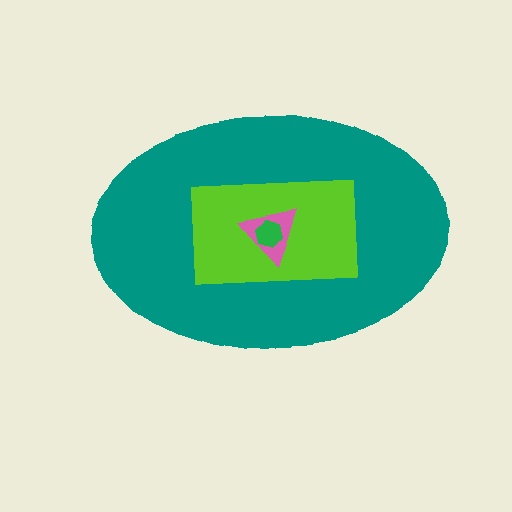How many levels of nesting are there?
4.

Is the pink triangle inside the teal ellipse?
Yes.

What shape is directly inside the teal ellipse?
The lime rectangle.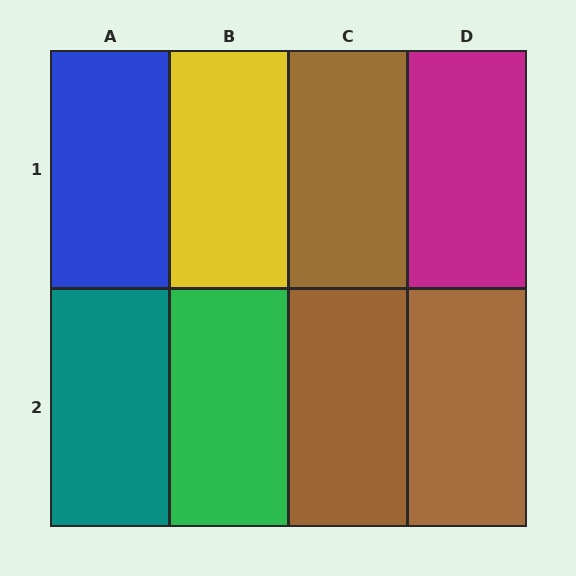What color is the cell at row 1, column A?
Blue.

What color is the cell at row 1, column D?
Magenta.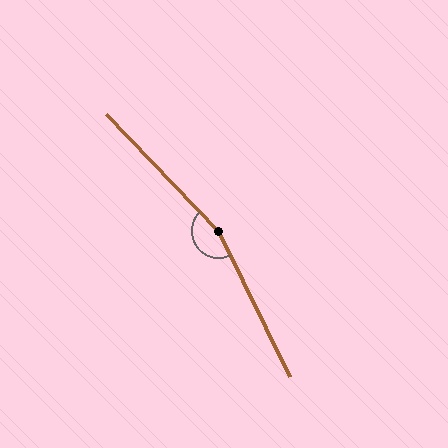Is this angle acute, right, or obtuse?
It is obtuse.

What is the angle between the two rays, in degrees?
Approximately 162 degrees.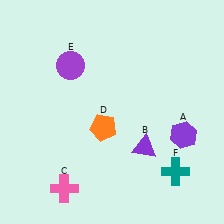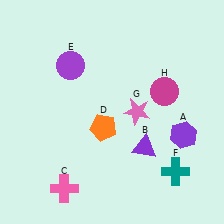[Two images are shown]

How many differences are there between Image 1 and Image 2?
There are 2 differences between the two images.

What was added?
A pink star (G), a magenta circle (H) were added in Image 2.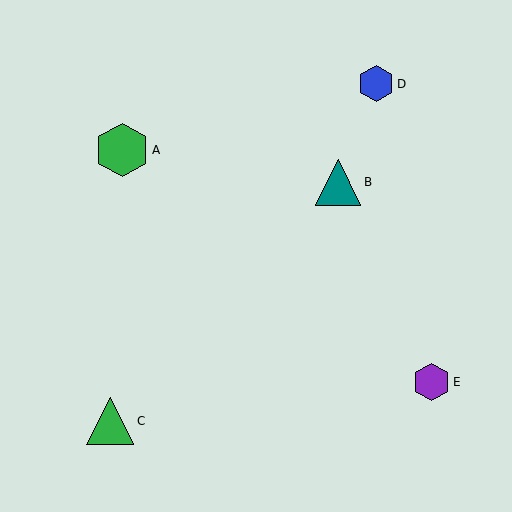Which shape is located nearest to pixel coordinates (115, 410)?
The green triangle (labeled C) at (110, 421) is nearest to that location.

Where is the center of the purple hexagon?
The center of the purple hexagon is at (432, 382).